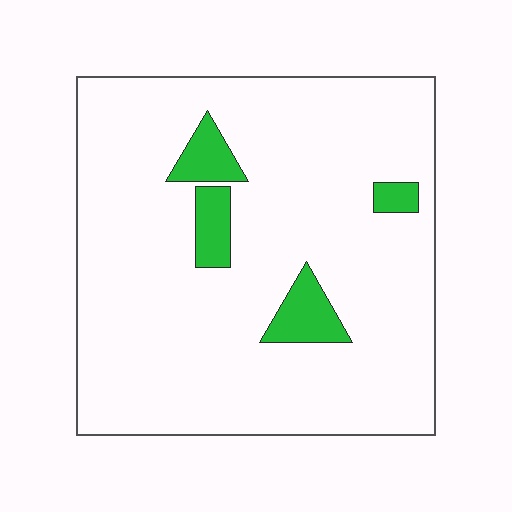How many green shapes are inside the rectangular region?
4.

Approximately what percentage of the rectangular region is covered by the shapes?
Approximately 10%.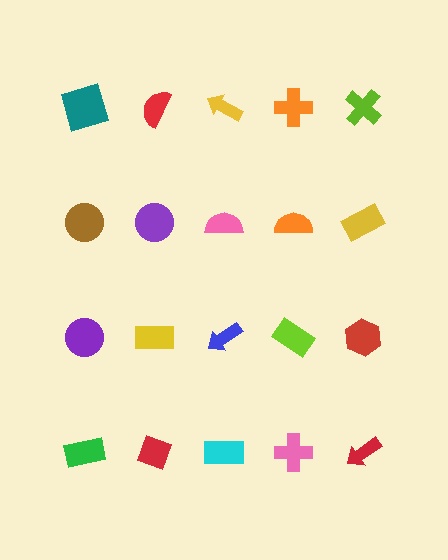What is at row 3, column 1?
A purple circle.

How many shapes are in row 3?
5 shapes.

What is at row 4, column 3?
A cyan rectangle.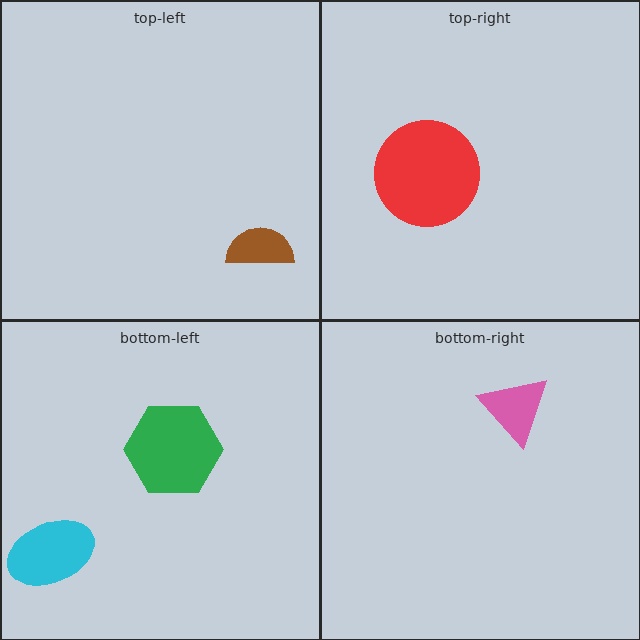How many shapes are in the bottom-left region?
2.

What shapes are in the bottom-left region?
The cyan ellipse, the green hexagon.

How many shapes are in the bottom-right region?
1.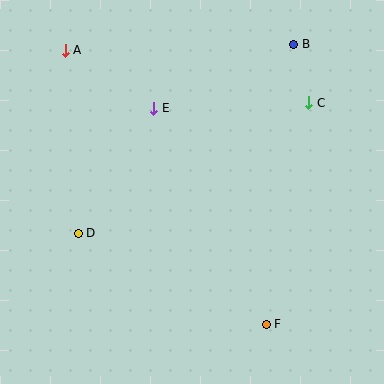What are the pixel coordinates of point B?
Point B is at (294, 44).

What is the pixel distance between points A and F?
The distance between A and F is 340 pixels.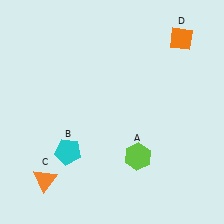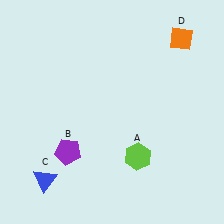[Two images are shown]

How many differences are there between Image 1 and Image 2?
There are 2 differences between the two images.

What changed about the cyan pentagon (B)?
In Image 1, B is cyan. In Image 2, it changed to purple.